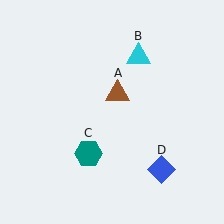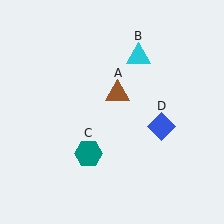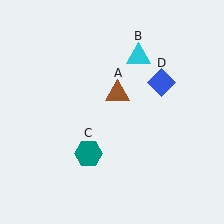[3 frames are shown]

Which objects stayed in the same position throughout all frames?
Brown triangle (object A) and cyan triangle (object B) and teal hexagon (object C) remained stationary.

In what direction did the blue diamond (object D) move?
The blue diamond (object D) moved up.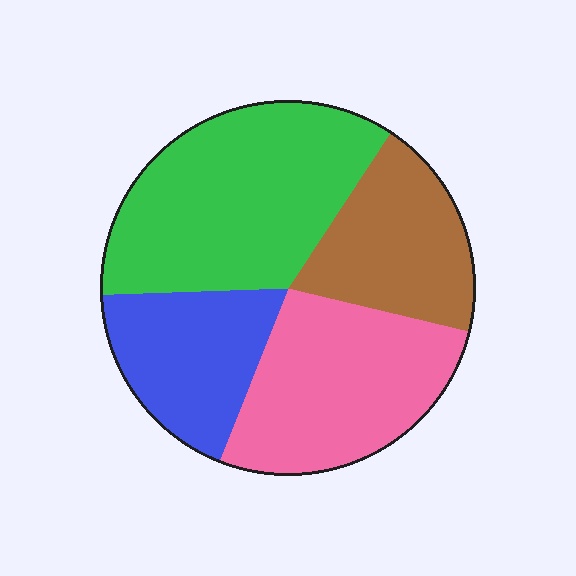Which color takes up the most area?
Green, at roughly 35%.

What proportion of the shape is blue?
Blue covers 18% of the shape.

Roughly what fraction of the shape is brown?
Brown covers about 20% of the shape.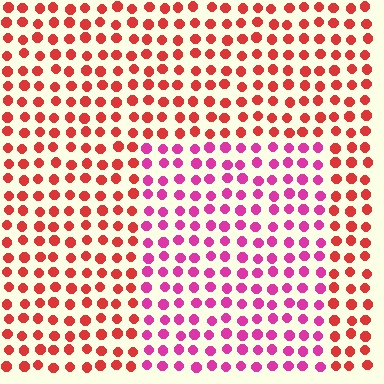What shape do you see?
I see a rectangle.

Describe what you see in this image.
The image is filled with small red elements in a uniform arrangement. A rectangle-shaped region is visible where the elements are tinted to a slightly different hue, forming a subtle color boundary.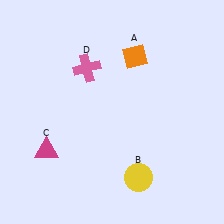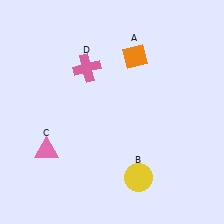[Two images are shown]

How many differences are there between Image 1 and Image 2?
There is 1 difference between the two images.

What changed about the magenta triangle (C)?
In Image 1, C is magenta. In Image 2, it changed to pink.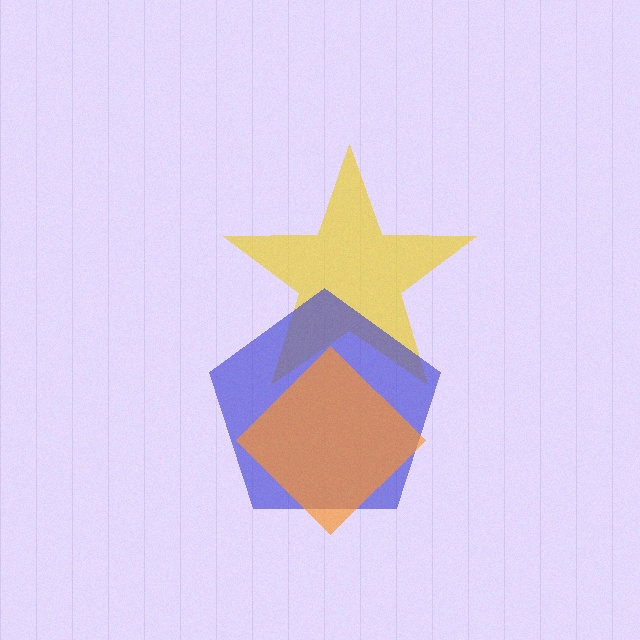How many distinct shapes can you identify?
There are 3 distinct shapes: a yellow star, a blue pentagon, an orange diamond.